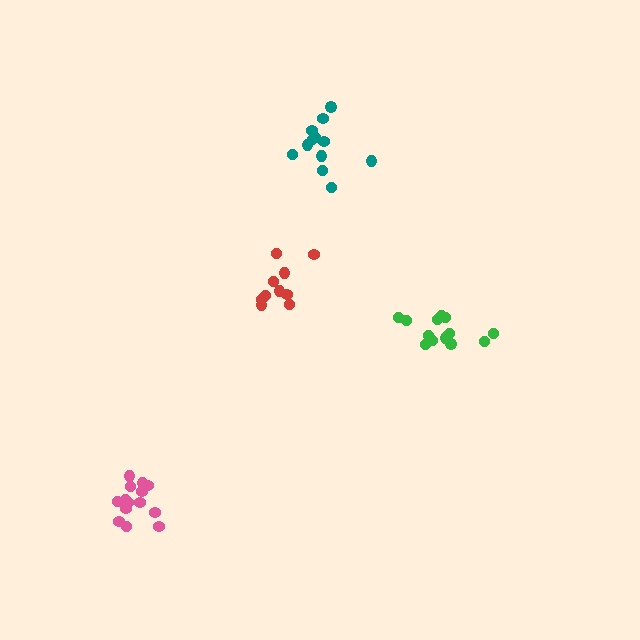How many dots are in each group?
Group 1: 14 dots, Group 2: 14 dots, Group 3: 12 dots, Group 4: 10 dots (50 total).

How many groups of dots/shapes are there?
There are 4 groups.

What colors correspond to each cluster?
The clusters are colored: pink, green, teal, red.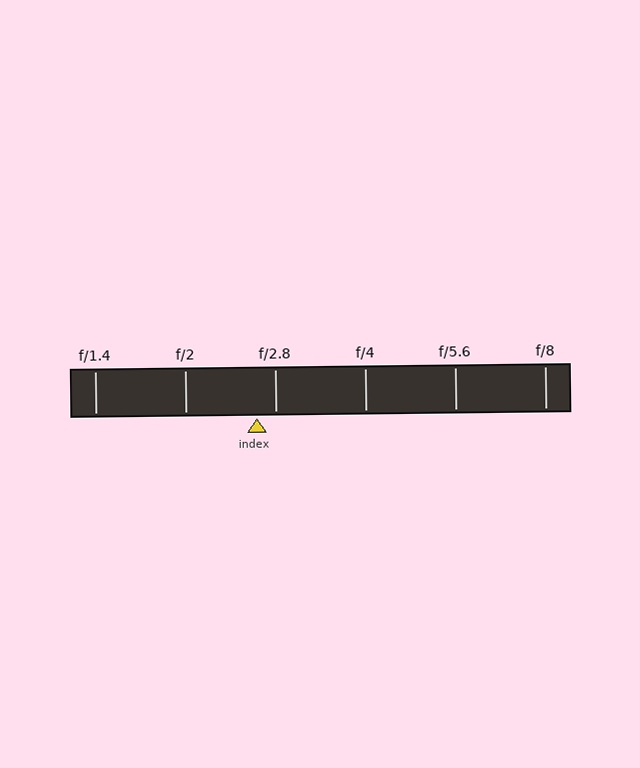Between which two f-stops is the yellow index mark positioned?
The index mark is between f/2 and f/2.8.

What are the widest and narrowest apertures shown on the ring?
The widest aperture shown is f/1.4 and the narrowest is f/8.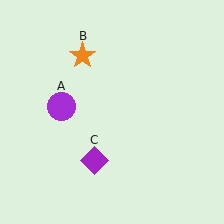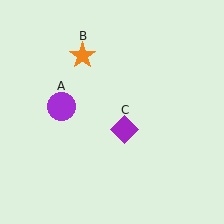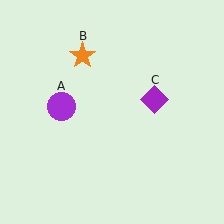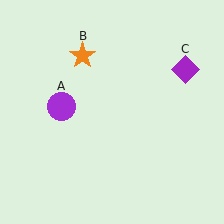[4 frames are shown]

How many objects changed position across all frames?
1 object changed position: purple diamond (object C).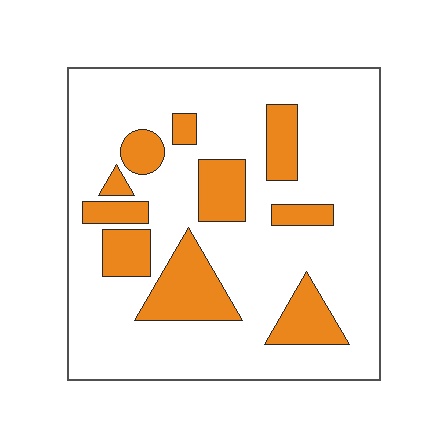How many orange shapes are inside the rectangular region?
10.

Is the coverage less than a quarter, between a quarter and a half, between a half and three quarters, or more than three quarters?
Less than a quarter.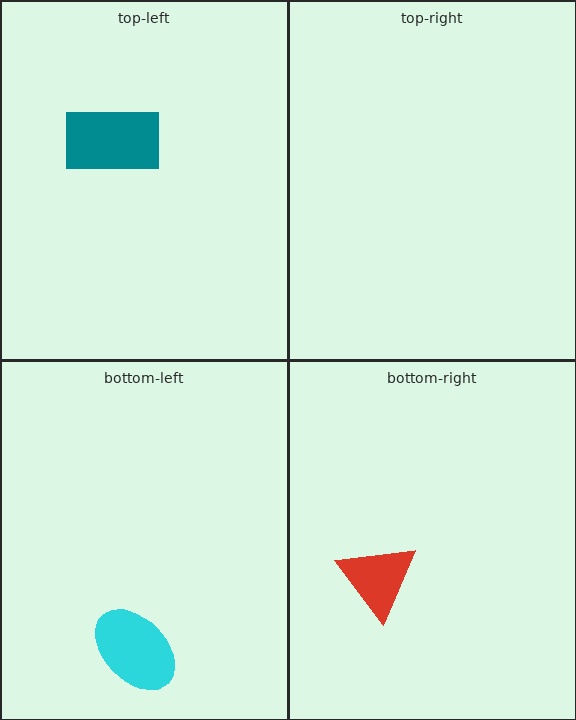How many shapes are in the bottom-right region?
1.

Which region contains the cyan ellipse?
The bottom-left region.